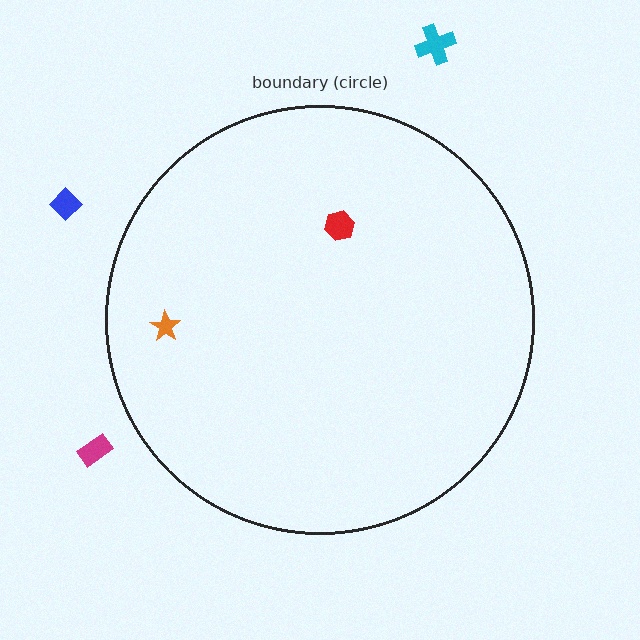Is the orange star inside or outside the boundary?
Inside.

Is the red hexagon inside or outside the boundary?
Inside.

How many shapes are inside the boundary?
2 inside, 3 outside.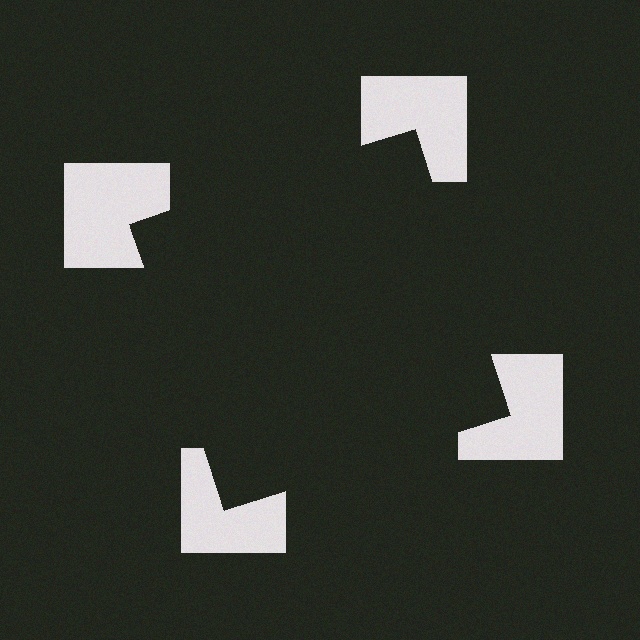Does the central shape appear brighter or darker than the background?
It typically appears slightly darker than the background, even though no actual brightness change is drawn.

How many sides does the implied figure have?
4 sides.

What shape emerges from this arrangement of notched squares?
An illusory square — its edges are inferred from the aligned wedge cuts in the notched squares, not physically drawn.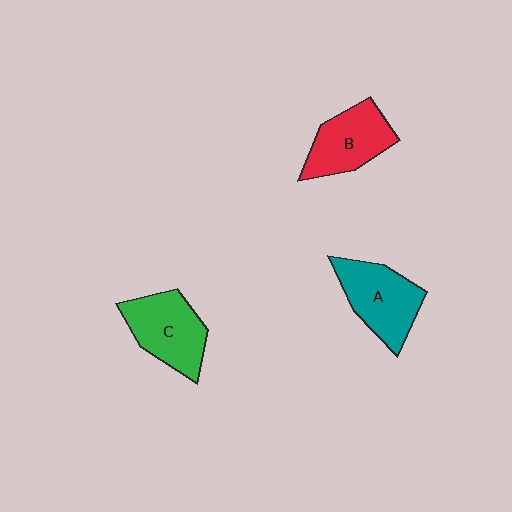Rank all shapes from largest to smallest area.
From largest to smallest: A (teal), C (green), B (red).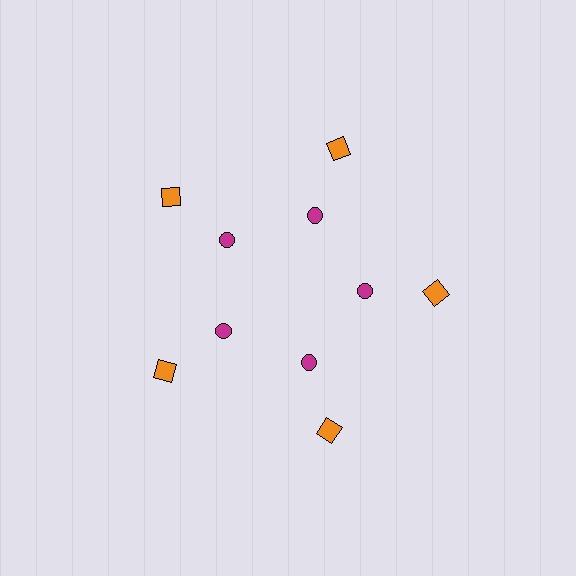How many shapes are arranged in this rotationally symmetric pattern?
There are 10 shapes, arranged in 5 groups of 2.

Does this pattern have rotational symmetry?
Yes, this pattern has 5-fold rotational symmetry. It looks the same after rotating 72 degrees around the center.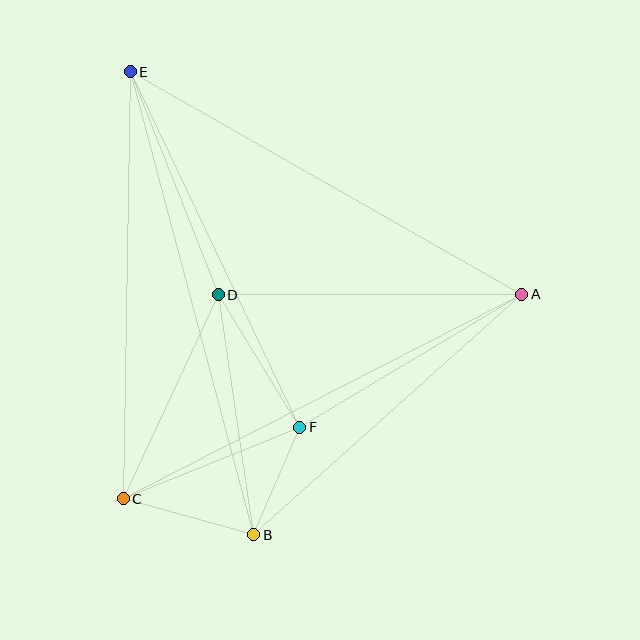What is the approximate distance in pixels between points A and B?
The distance between A and B is approximately 360 pixels.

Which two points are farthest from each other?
Points B and E are farthest from each other.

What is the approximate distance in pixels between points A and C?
The distance between A and C is approximately 448 pixels.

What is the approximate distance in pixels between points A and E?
The distance between A and E is approximately 450 pixels.